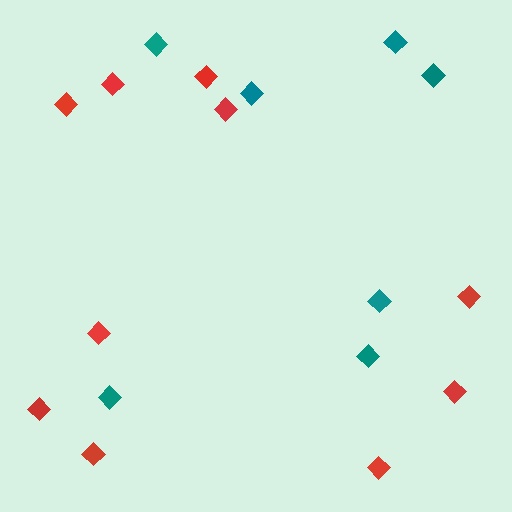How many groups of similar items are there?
There are 2 groups: one group of red diamonds (10) and one group of teal diamonds (7).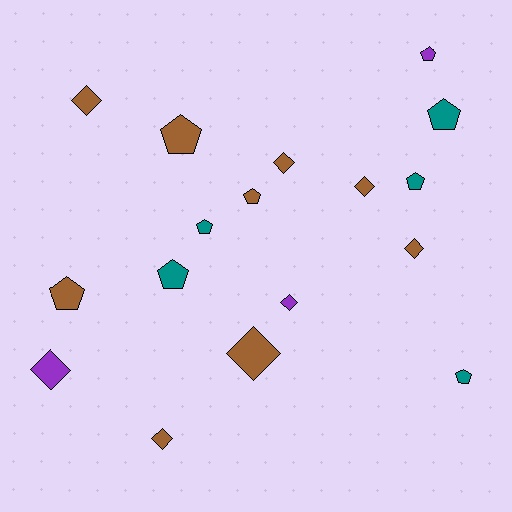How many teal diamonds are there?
There are no teal diamonds.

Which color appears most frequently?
Brown, with 9 objects.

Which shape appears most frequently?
Pentagon, with 9 objects.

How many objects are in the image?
There are 17 objects.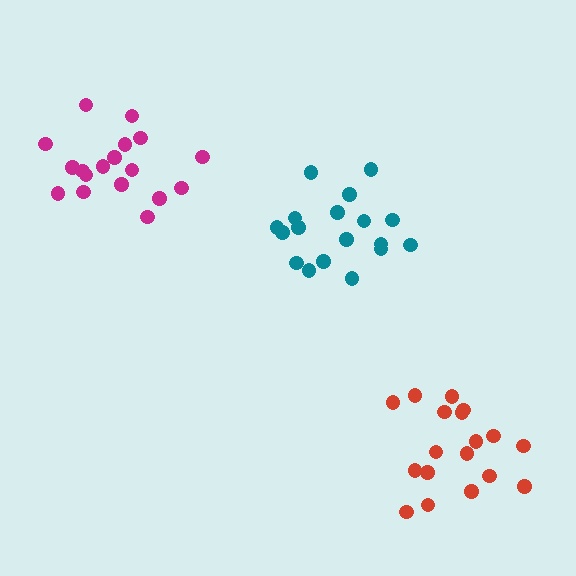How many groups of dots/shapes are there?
There are 3 groups.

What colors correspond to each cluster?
The clusters are colored: teal, magenta, red.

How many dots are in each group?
Group 1: 18 dots, Group 2: 18 dots, Group 3: 18 dots (54 total).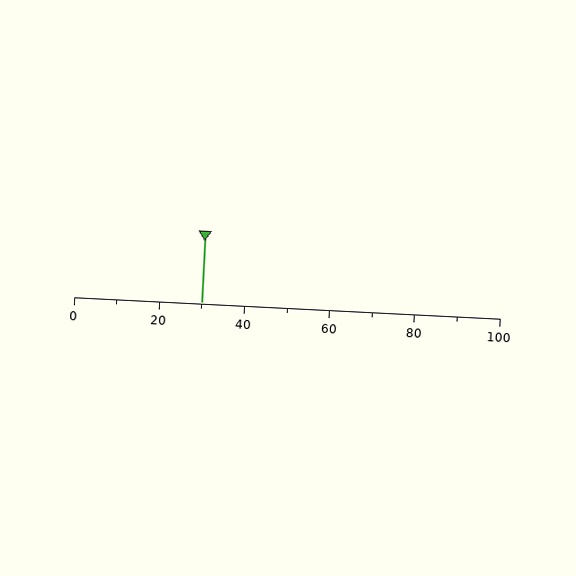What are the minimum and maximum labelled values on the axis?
The axis runs from 0 to 100.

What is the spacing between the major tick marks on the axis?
The major ticks are spaced 20 apart.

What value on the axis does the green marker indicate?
The marker indicates approximately 30.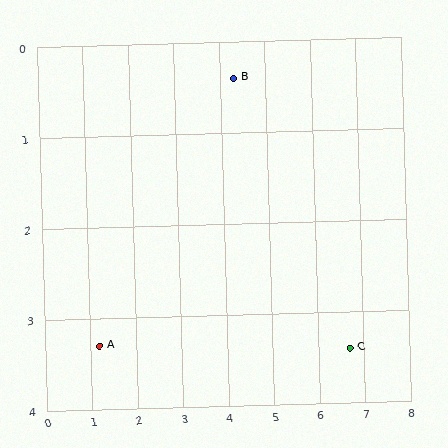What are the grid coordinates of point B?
Point B is at approximately (4.3, 0.4).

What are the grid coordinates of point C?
Point C is at approximately (6.7, 3.4).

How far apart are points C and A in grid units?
Points C and A are about 5.5 grid units apart.